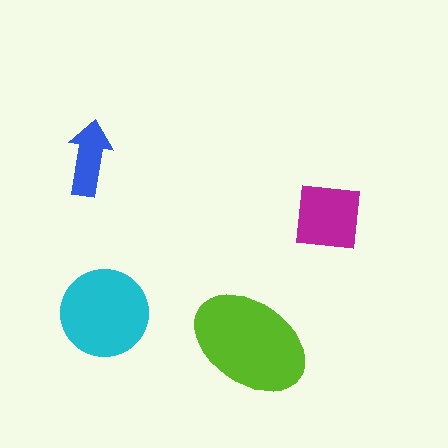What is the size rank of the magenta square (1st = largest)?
3rd.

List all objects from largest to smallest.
The lime ellipse, the cyan circle, the magenta square, the blue arrow.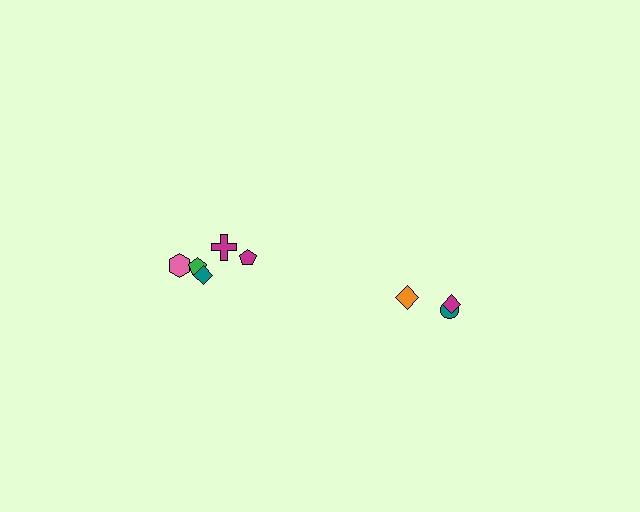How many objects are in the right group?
There are 3 objects.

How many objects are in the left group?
There are 5 objects.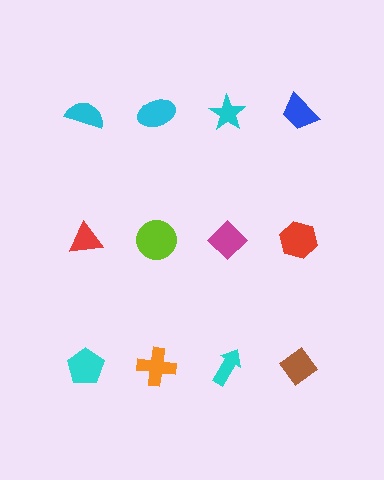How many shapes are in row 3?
4 shapes.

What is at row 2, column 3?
A magenta diamond.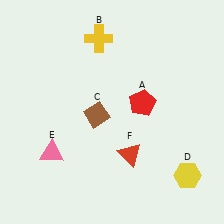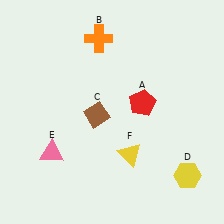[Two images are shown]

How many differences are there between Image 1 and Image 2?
There are 2 differences between the two images.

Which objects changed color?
B changed from yellow to orange. F changed from red to yellow.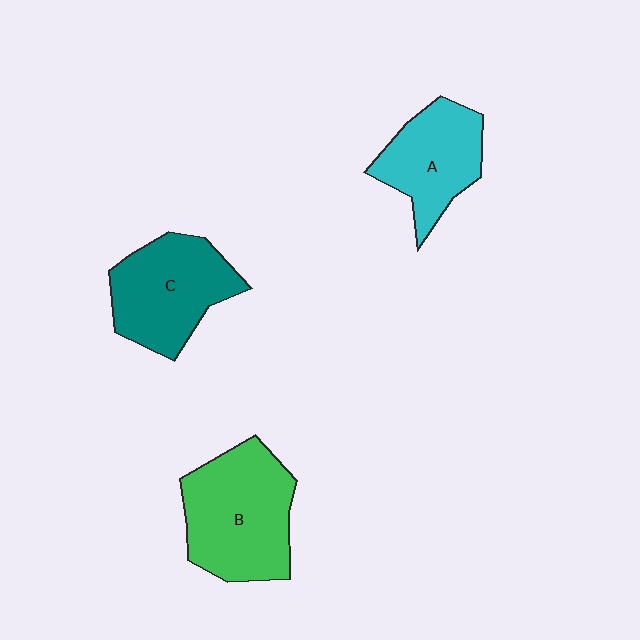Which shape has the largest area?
Shape B (green).